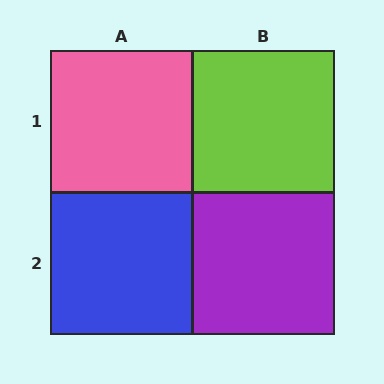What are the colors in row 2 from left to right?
Blue, purple.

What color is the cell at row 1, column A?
Pink.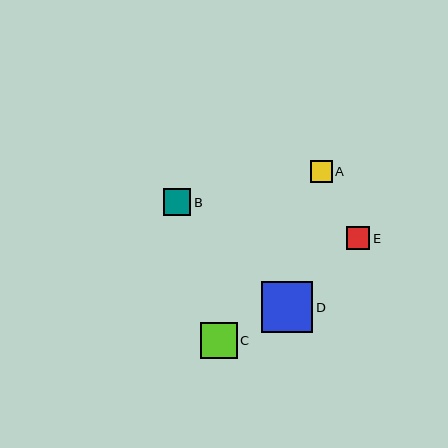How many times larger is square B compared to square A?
Square B is approximately 1.2 times the size of square A.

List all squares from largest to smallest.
From largest to smallest: D, C, B, E, A.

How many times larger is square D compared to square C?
Square D is approximately 1.4 times the size of square C.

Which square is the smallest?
Square A is the smallest with a size of approximately 22 pixels.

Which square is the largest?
Square D is the largest with a size of approximately 51 pixels.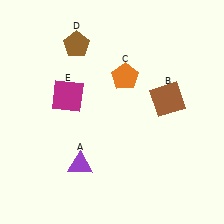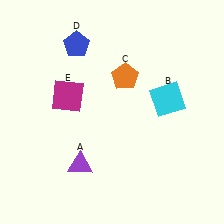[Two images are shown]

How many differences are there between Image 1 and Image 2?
There are 2 differences between the two images.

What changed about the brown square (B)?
In Image 1, B is brown. In Image 2, it changed to cyan.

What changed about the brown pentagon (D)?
In Image 1, D is brown. In Image 2, it changed to blue.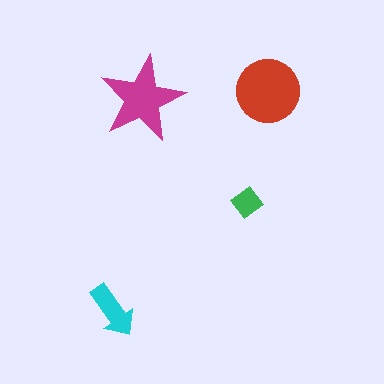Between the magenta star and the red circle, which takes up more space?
The red circle.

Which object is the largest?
The red circle.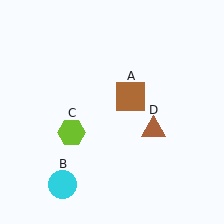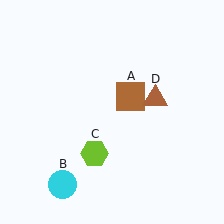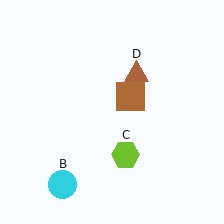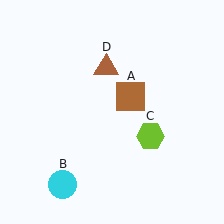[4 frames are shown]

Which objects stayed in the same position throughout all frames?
Brown square (object A) and cyan circle (object B) remained stationary.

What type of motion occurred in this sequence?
The lime hexagon (object C), brown triangle (object D) rotated counterclockwise around the center of the scene.